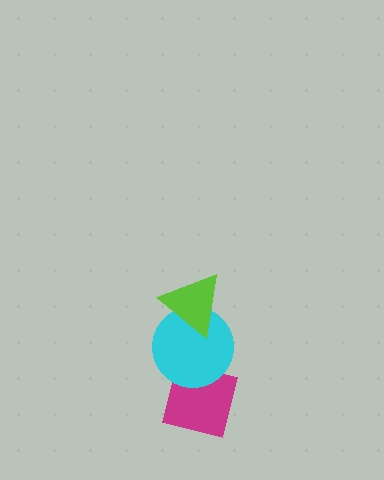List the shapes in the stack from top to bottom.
From top to bottom: the lime triangle, the cyan circle, the magenta square.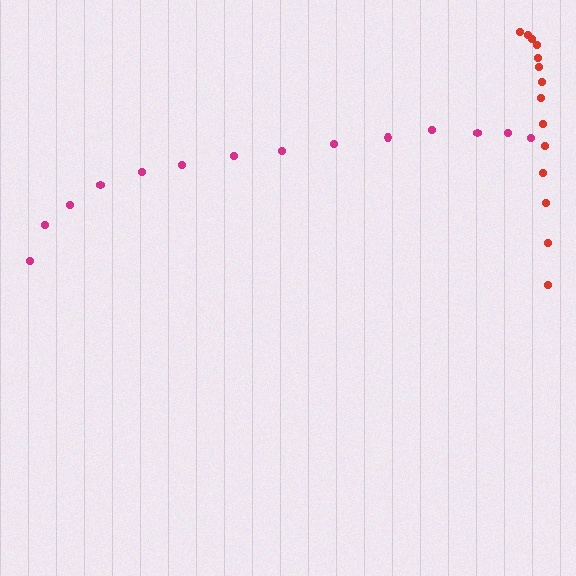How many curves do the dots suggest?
There are 2 distinct paths.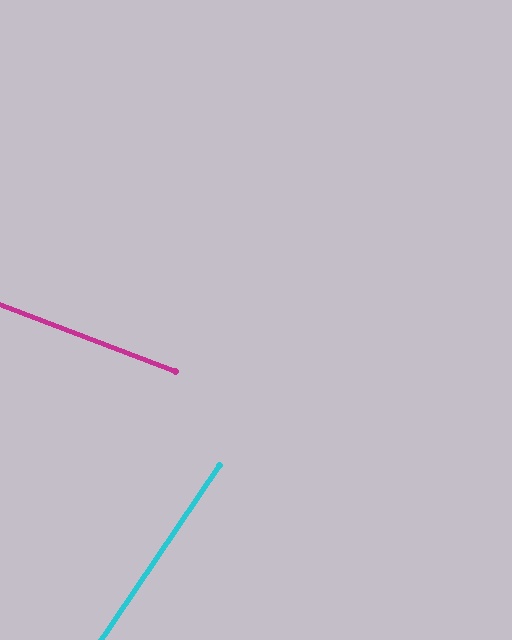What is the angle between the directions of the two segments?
Approximately 77 degrees.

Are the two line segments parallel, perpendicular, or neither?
Neither parallel nor perpendicular — they differ by about 77°.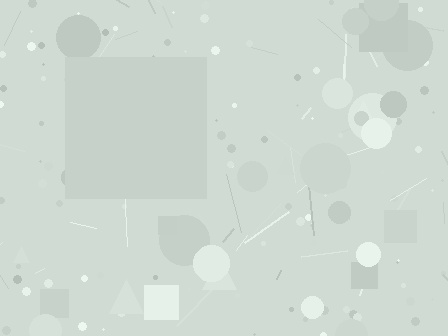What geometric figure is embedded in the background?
A square is embedded in the background.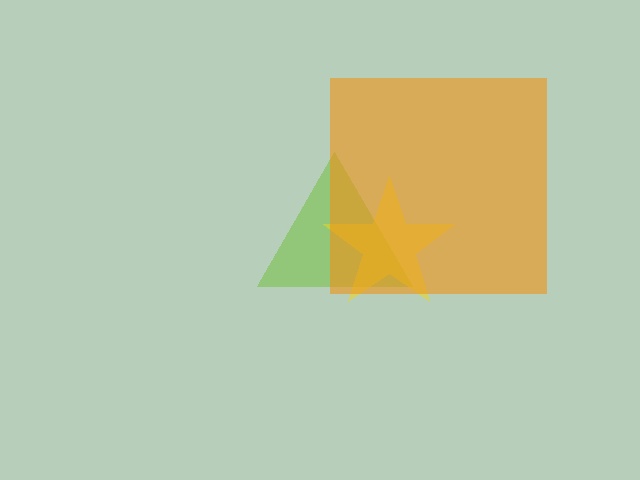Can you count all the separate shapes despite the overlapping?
Yes, there are 3 separate shapes.